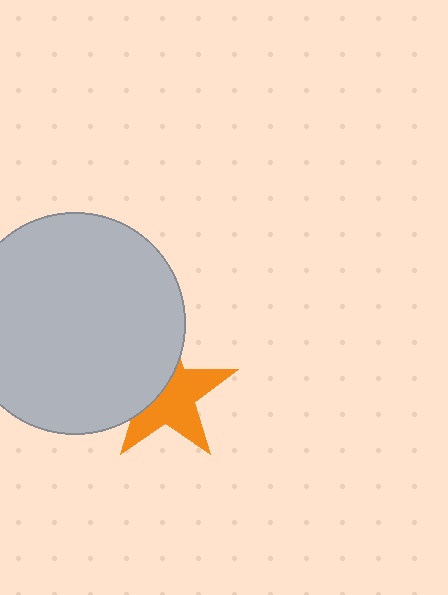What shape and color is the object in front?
The object in front is a light gray circle.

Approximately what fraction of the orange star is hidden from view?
Roughly 41% of the orange star is hidden behind the light gray circle.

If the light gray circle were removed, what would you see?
You would see the complete orange star.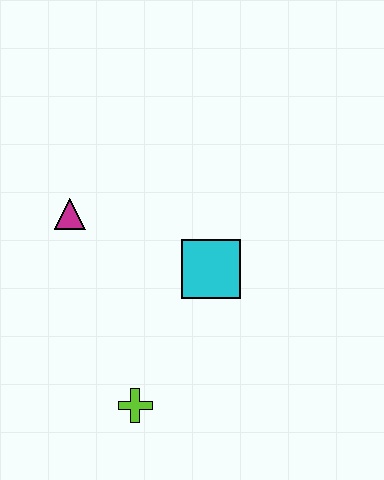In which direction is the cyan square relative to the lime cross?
The cyan square is above the lime cross.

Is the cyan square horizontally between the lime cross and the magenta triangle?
No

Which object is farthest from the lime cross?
The magenta triangle is farthest from the lime cross.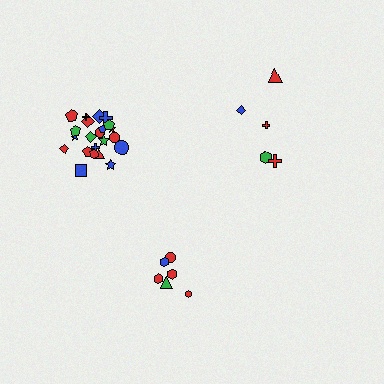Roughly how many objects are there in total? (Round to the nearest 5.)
Roughly 35 objects in total.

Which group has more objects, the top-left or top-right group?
The top-left group.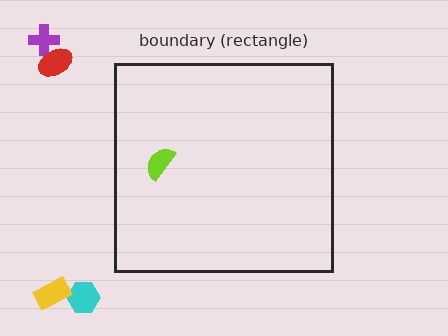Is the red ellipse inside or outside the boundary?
Outside.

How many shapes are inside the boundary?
1 inside, 4 outside.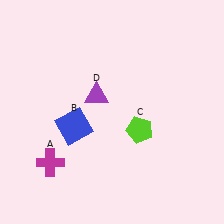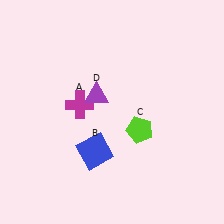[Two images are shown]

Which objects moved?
The objects that moved are: the magenta cross (A), the blue square (B).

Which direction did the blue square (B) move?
The blue square (B) moved down.